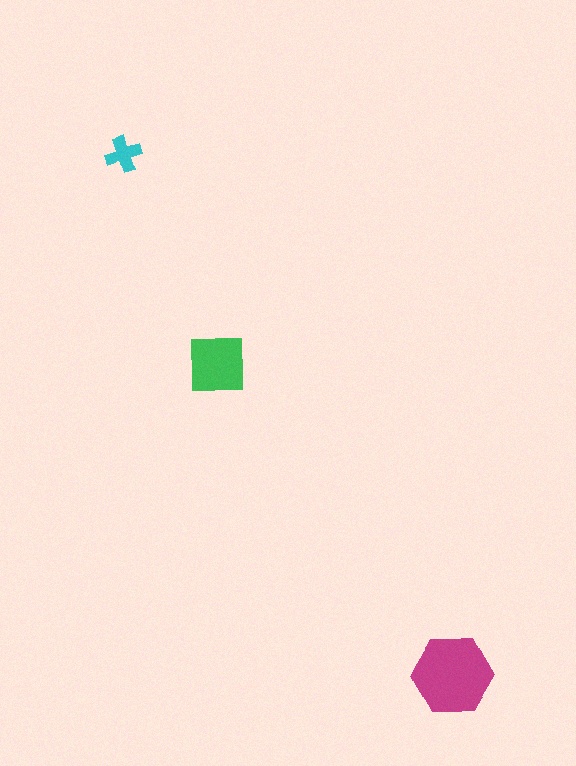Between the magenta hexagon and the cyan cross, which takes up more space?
The magenta hexagon.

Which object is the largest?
The magenta hexagon.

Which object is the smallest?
The cyan cross.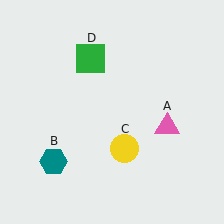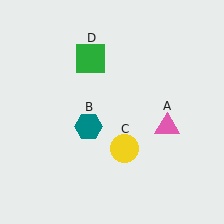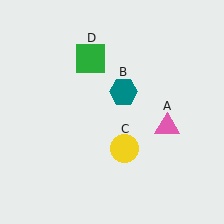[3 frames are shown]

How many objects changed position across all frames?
1 object changed position: teal hexagon (object B).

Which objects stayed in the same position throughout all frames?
Pink triangle (object A) and yellow circle (object C) and green square (object D) remained stationary.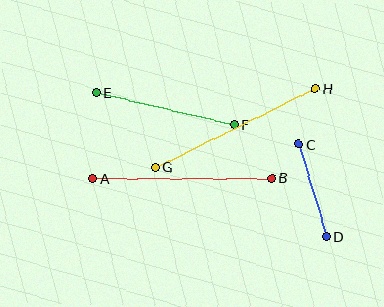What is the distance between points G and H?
The distance is approximately 179 pixels.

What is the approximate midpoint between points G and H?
The midpoint is at approximately (235, 128) pixels.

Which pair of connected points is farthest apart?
Points A and B are farthest apart.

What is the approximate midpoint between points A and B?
The midpoint is at approximately (183, 178) pixels.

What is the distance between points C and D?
The distance is approximately 97 pixels.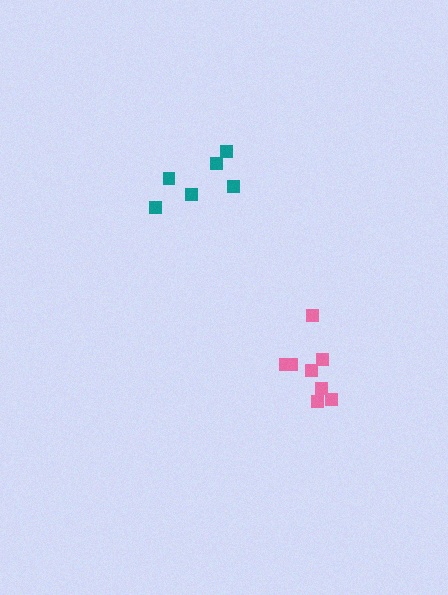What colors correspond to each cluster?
The clusters are colored: teal, pink.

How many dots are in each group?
Group 1: 6 dots, Group 2: 8 dots (14 total).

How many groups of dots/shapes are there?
There are 2 groups.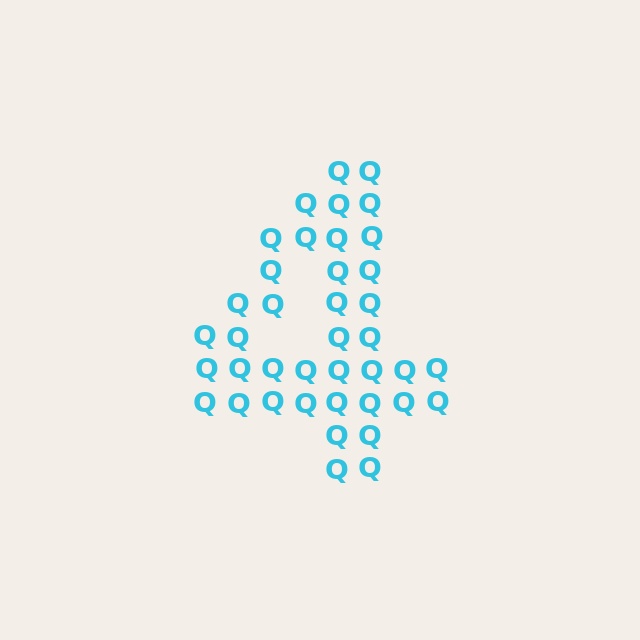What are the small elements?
The small elements are letter Q's.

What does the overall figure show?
The overall figure shows the digit 4.